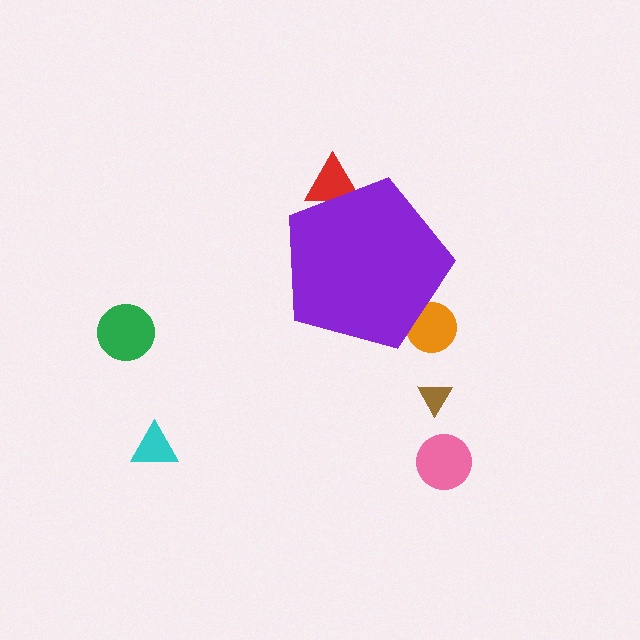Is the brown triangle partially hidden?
No, the brown triangle is fully visible.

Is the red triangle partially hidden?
Yes, the red triangle is partially hidden behind the purple pentagon.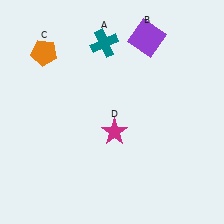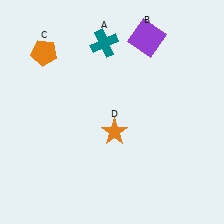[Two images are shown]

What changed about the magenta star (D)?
In Image 1, D is magenta. In Image 2, it changed to orange.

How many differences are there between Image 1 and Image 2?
There is 1 difference between the two images.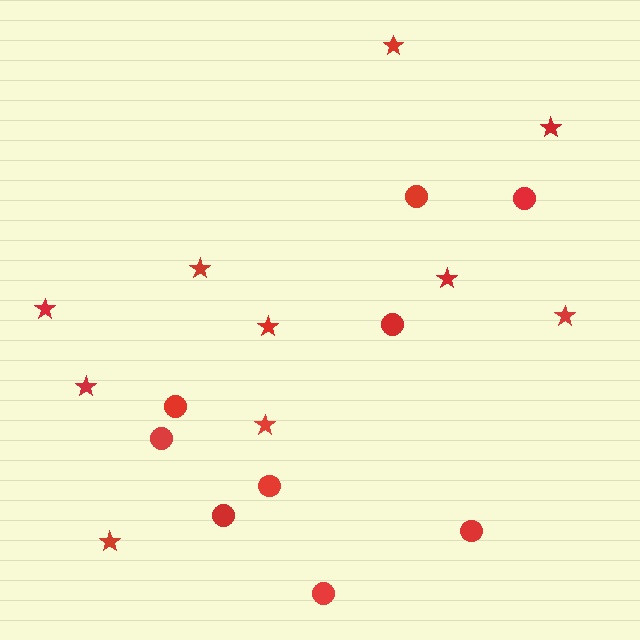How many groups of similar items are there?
There are 2 groups: one group of circles (9) and one group of stars (10).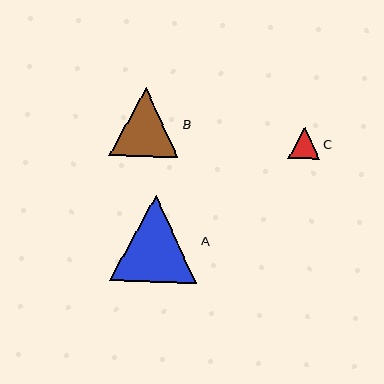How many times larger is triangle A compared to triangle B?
Triangle A is approximately 1.3 times the size of triangle B.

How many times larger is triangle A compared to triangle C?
Triangle A is approximately 2.8 times the size of triangle C.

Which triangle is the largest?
Triangle A is the largest with a size of approximately 88 pixels.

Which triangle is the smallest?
Triangle C is the smallest with a size of approximately 32 pixels.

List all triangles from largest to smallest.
From largest to smallest: A, B, C.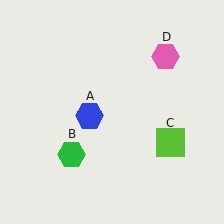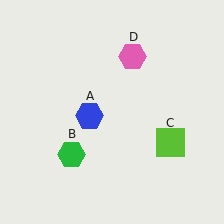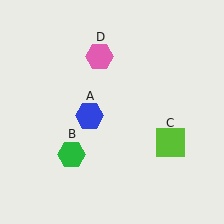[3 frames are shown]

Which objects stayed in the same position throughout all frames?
Blue hexagon (object A) and green hexagon (object B) and lime square (object C) remained stationary.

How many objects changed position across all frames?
1 object changed position: pink hexagon (object D).